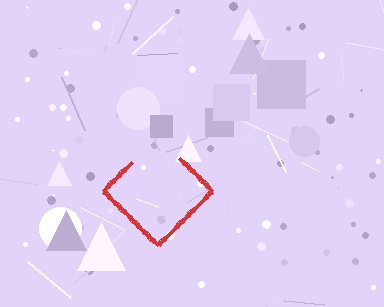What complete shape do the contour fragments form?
The contour fragments form a diamond.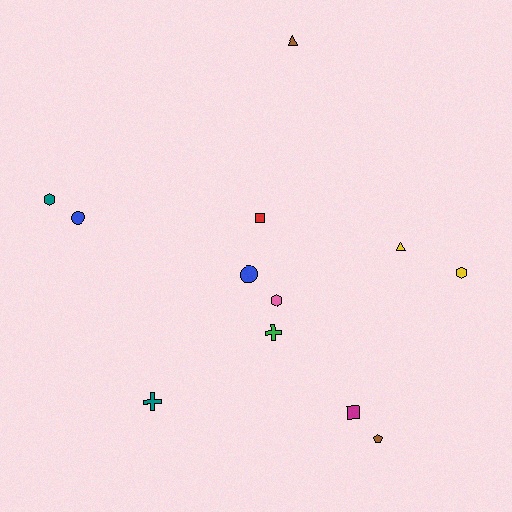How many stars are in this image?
There are no stars.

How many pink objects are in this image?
There is 1 pink object.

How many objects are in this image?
There are 12 objects.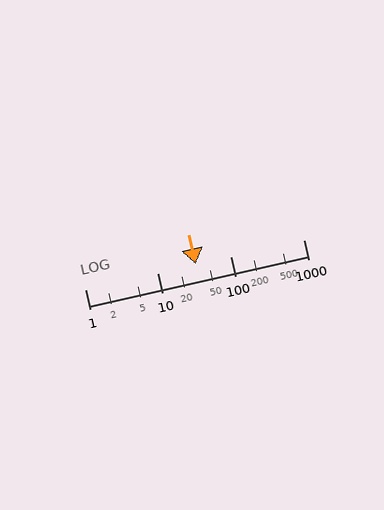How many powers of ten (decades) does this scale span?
The scale spans 3 decades, from 1 to 1000.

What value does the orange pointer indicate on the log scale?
The pointer indicates approximately 33.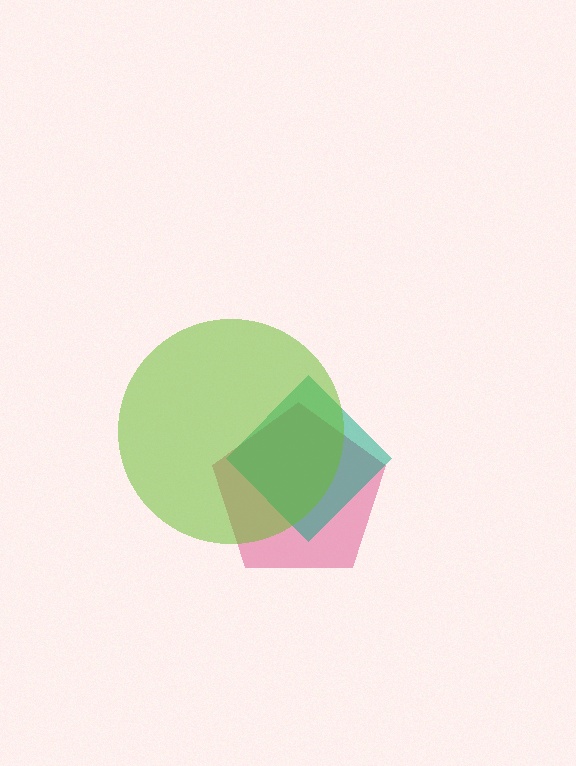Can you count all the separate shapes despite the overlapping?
Yes, there are 3 separate shapes.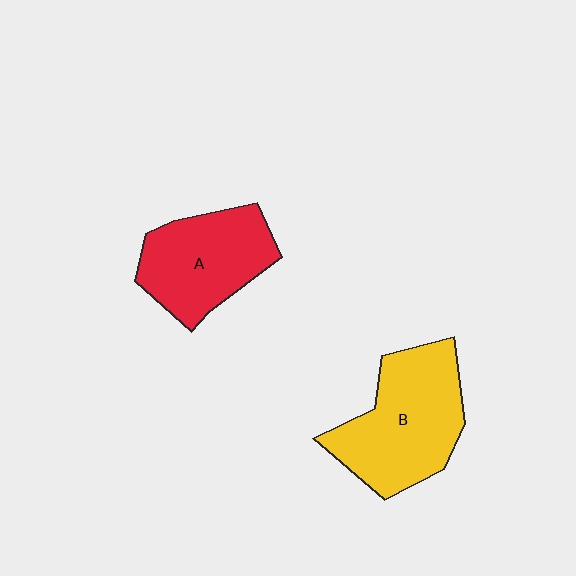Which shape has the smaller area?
Shape A (red).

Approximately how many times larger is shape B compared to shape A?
Approximately 1.2 times.